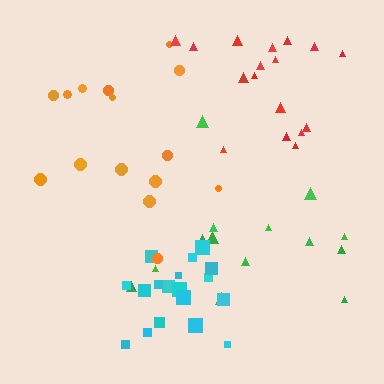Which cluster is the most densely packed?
Cyan.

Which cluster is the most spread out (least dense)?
Orange.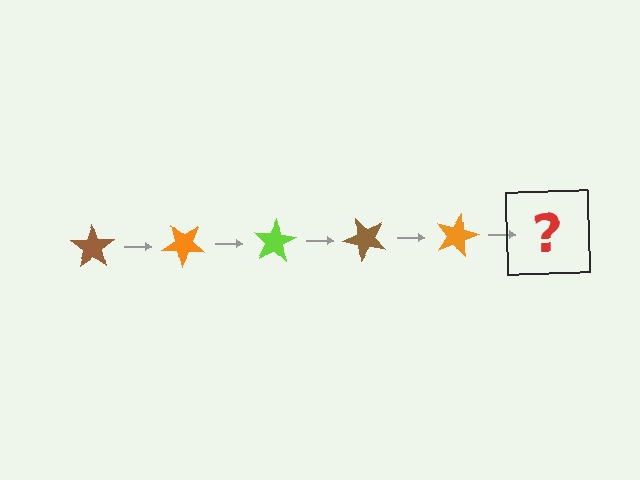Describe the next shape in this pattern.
It should be a lime star, rotated 200 degrees from the start.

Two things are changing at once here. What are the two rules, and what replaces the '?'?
The two rules are that it rotates 40 degrees each step and the color cycles through brown, orange, and lime. The '?' should be a lime star, rotated 200 degrees from the start.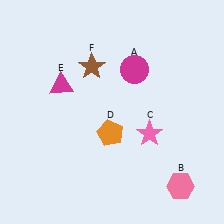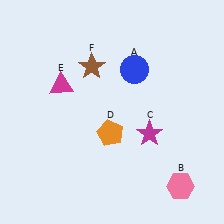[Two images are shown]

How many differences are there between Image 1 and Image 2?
There are 2 differences between the two images.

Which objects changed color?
A changed from magenta to blue. C changed from pink to magenta.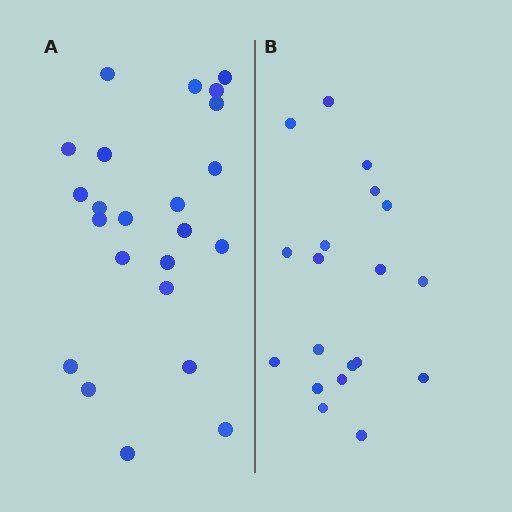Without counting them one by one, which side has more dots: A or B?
Region A (the left region) has more dots.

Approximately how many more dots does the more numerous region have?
Region A has about 4 more dots than region B.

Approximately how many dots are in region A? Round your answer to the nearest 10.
About 20 dots. (The exact count is 23, which rounds to 20.)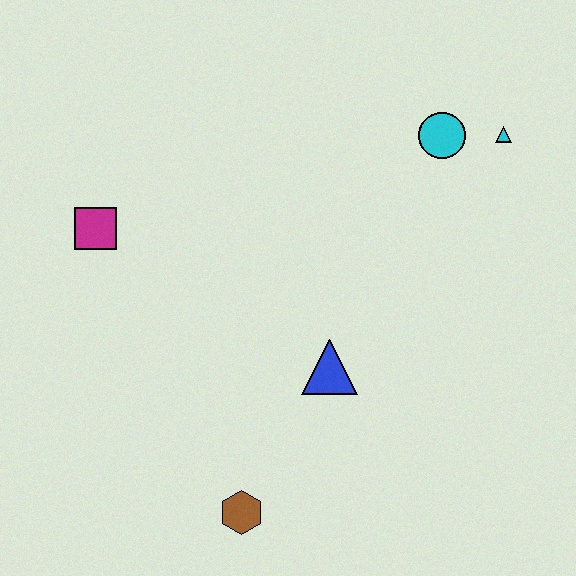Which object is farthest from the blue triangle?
The cyan triangle is farthest from the blue triangle.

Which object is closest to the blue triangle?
The brown hexagon is closest to the blue triangle.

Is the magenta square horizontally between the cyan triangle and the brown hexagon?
No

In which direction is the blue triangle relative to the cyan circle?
The blue triangle is below the cyan circle.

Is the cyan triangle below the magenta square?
No